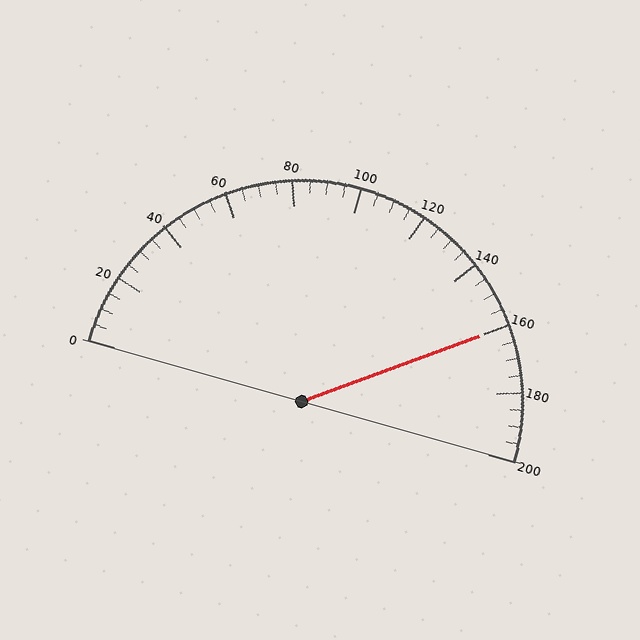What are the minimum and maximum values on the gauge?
The gauge ranges from 0 to 200.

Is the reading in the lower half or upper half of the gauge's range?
The reading is in the upper half of the range (0 to 200).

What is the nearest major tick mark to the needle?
The nearest major tick mark is 160.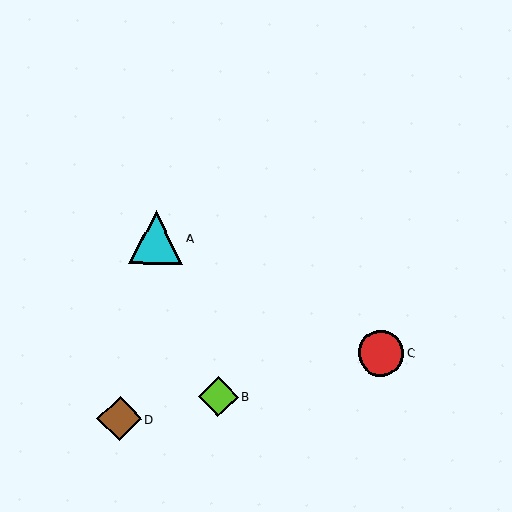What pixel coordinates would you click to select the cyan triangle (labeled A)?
Click at (156, 237) to select the cyan triangle A.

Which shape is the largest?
The cyan triangle (labeled A) is the largest.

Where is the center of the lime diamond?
The center of the lime diamond is at (218, 397).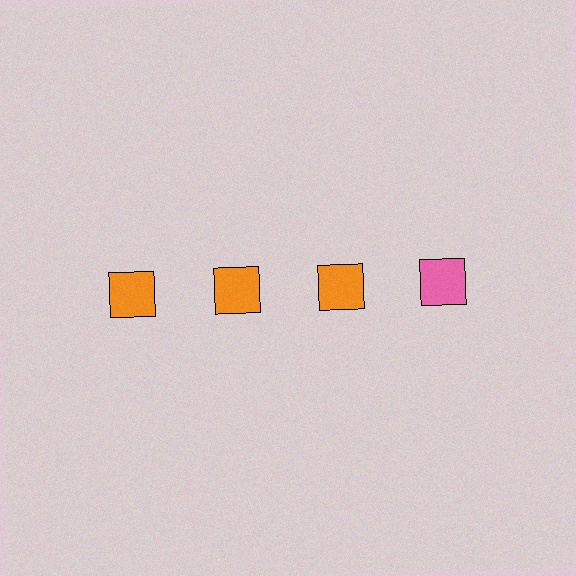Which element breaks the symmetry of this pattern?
The pink square in the top row, second from right column breaks the symmetry. All other shapes are orange squares.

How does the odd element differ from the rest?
It has a different color: pink instead of orange.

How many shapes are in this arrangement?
There are 4 shapes arranged in a grid pattern.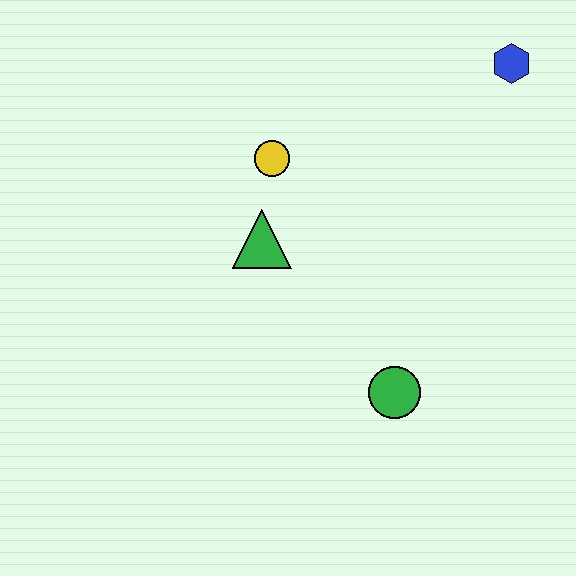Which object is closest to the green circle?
The green triangle is closest to the green circle.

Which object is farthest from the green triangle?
The blue hexagon is farthest from the green triangle.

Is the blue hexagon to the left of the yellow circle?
No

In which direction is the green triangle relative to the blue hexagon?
The green triangle is to the left of the blue hexagon.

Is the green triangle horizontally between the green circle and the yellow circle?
No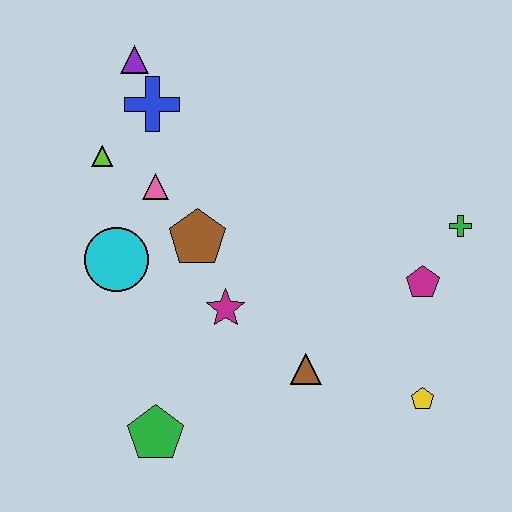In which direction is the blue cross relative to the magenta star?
The blue cross is above the magenta star.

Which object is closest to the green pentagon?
The magenta star is closest to the green pentagon.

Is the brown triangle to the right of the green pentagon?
Yes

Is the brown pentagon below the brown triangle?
No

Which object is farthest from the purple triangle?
The yellow pentagon is farthest from the purple triangle.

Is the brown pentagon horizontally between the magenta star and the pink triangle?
Yes